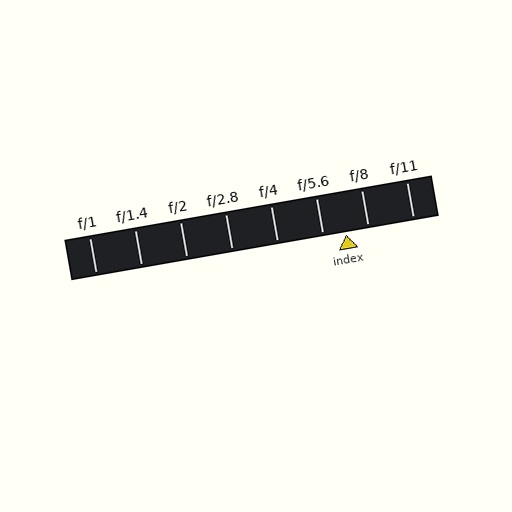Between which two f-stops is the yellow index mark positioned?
The index mark is between f/5.6 and f/8.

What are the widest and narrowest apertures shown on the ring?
The widest aperture shown is f/1 and the narrowest is f/11.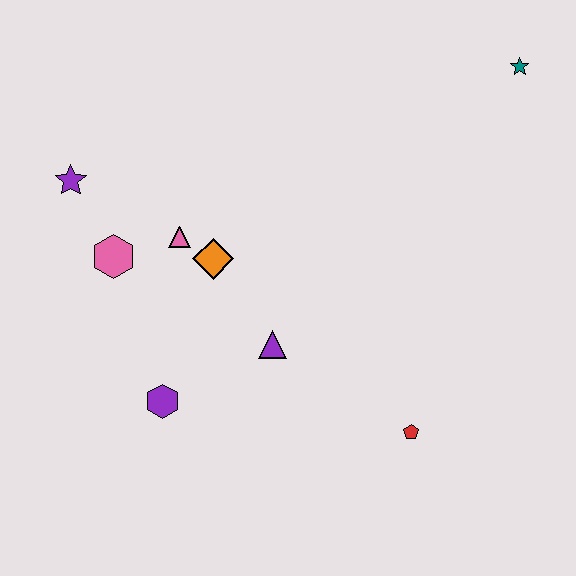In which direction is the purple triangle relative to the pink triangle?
The purple triangle is below the pink triangle.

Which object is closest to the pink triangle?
The orange diamond is closest to the pink triangle.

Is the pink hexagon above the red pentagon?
Yes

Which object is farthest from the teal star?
The purple hexagon is farthest from the teal star.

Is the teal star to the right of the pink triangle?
Yes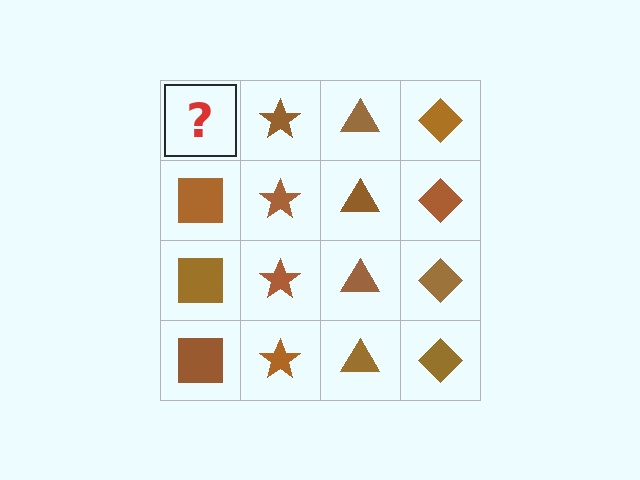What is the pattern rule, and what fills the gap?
The rule is that each column has a consistent shape. The gap should be filled with a brown square.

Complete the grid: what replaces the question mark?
The question mark should be replaced with a brown square.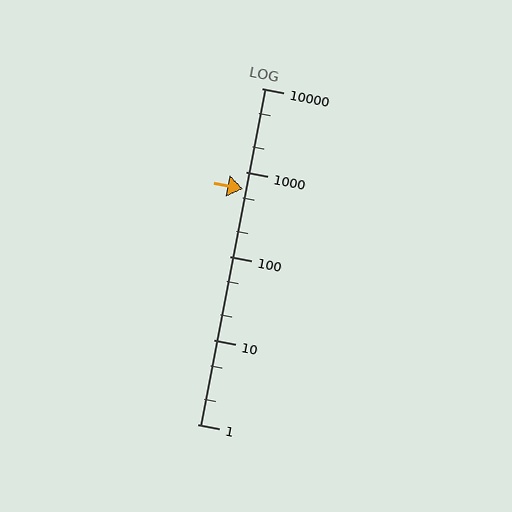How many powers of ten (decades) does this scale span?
The scale spans 4 decades, from 1 to 10000.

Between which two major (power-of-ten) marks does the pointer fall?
The pointer is between 100 and 1000.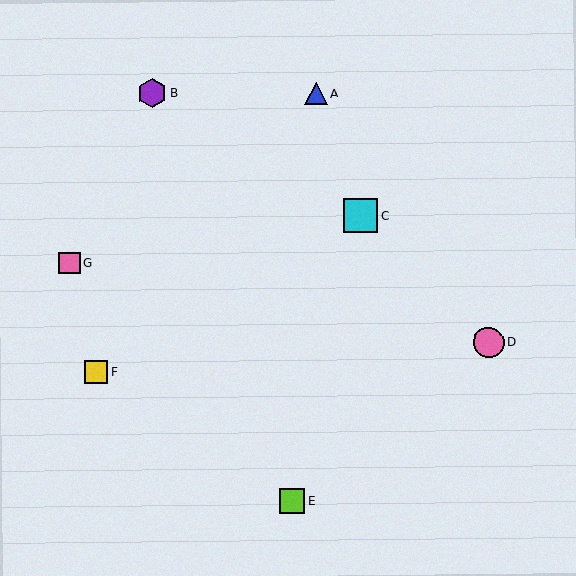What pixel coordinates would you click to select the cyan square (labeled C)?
Click at (361, 216) to select the cyan square C.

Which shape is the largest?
The cyan square (labeled C) is the largest.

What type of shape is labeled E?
Shape E is a lime square.